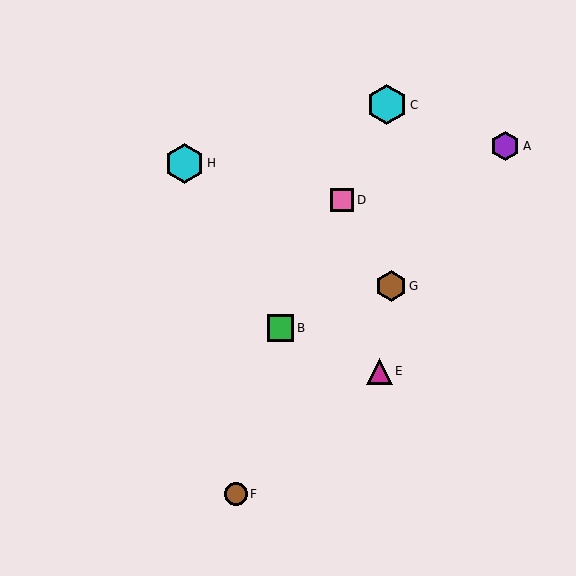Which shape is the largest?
The cyan hexagon (labeled C) is the largest.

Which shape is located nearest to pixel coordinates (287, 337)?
The green square (labeled B) at (281, 328) is nearest to that location.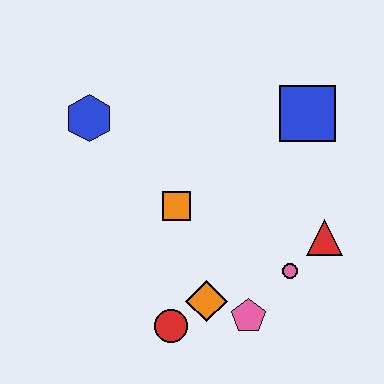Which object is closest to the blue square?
The red triangle is closest to the blue square.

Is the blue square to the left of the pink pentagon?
No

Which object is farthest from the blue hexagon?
The red triangle is farthest from the blue hexagon.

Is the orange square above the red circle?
Yes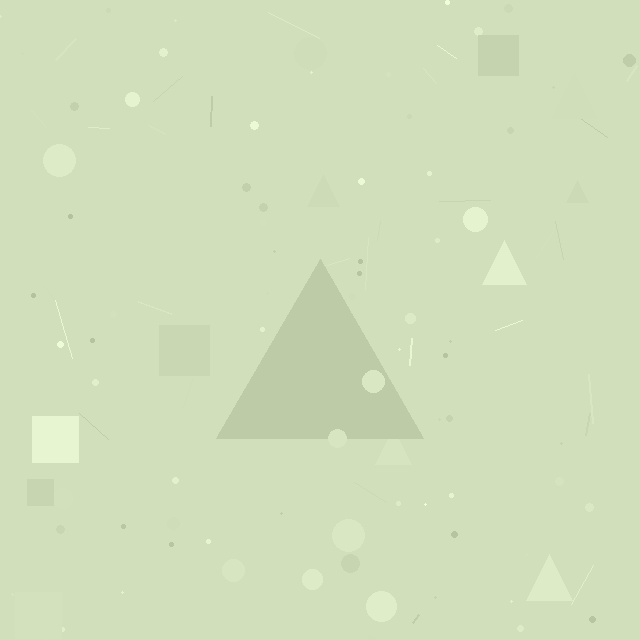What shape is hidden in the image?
A triangle is hidden in the image.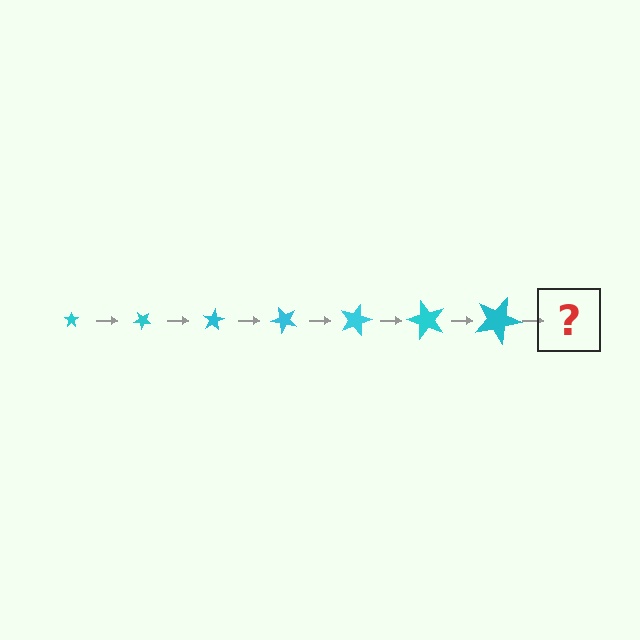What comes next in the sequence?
The next element should be a star, larger than the previous one and rotated 280 degrees from the start.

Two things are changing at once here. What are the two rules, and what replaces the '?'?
The two rules are that the star grows larger each step and it rotates 40 degrees each step. The '?' should be a star, larger than the previous one and rotated 280 degrees from the start.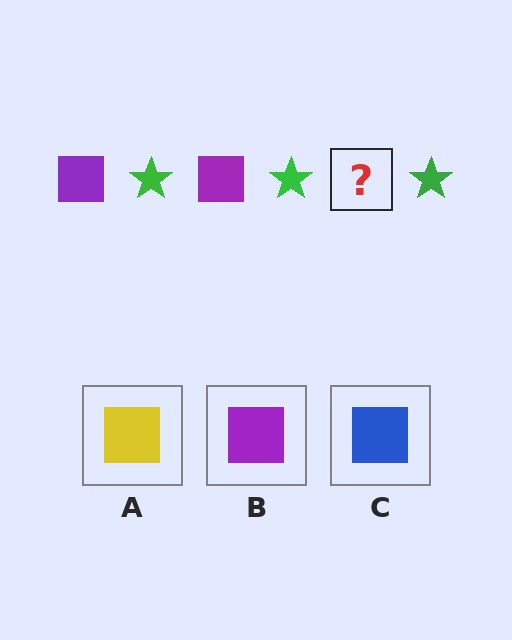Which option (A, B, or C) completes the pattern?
B.